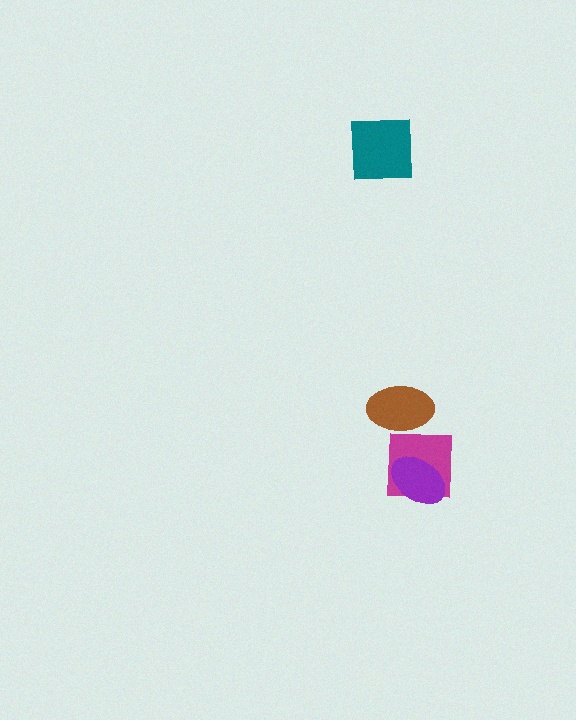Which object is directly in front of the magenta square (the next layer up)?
The brown ellipse is directly in front of the magenta square.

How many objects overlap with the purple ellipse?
1 object overlaps with the purple ellipse.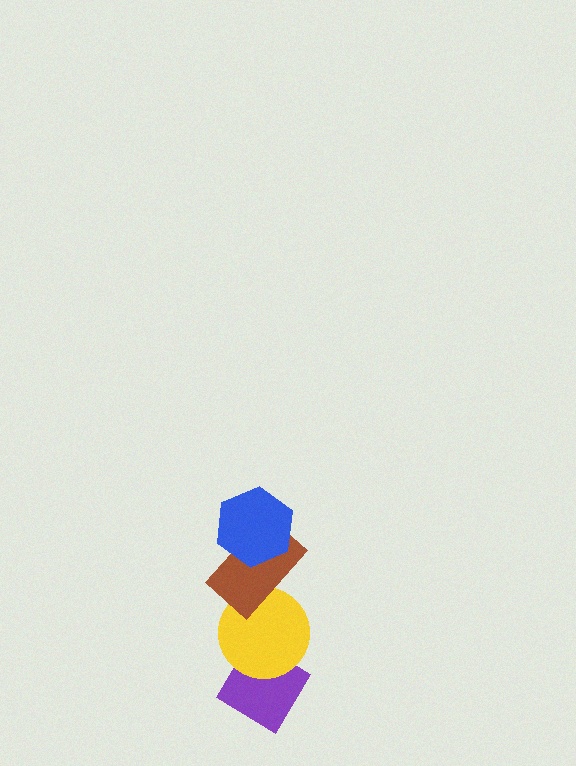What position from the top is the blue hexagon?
The blue hexagon is 1st from the top.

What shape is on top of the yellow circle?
The brown rectangle is on top of the yellow circle.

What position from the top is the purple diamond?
The purple diamond is 4th from the top.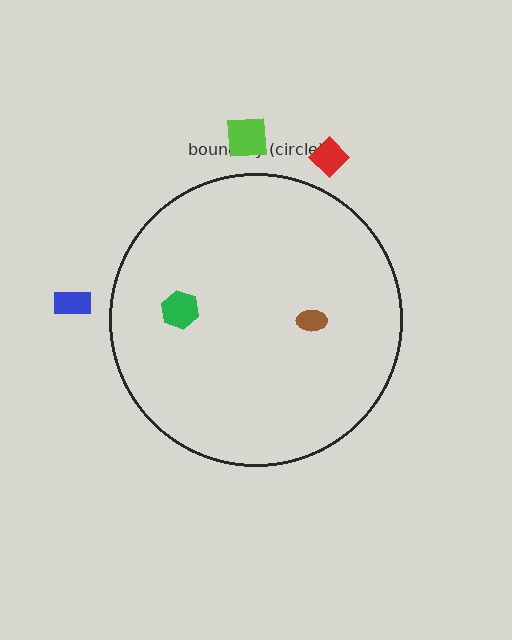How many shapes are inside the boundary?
2 inside, 3 outside.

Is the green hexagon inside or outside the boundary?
Inside.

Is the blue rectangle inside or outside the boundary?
Outside.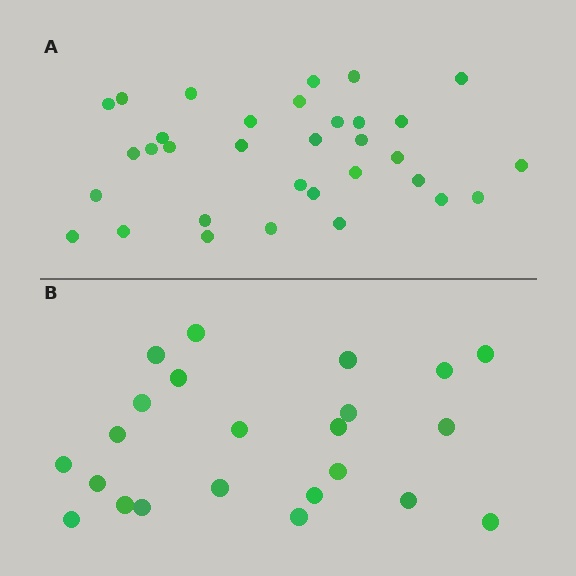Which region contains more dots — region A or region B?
Region A (the top region) has more dots.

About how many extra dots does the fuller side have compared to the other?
Region A has roughly 10 or so more dots than region B.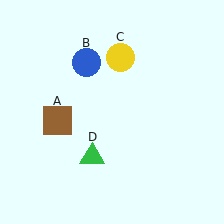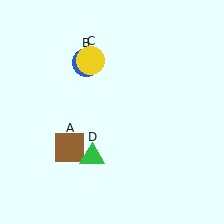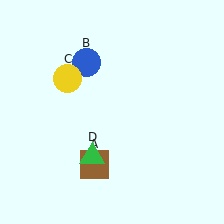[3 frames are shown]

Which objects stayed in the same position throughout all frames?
Blue circle (object B) and green triangle (object D) remained stationary.